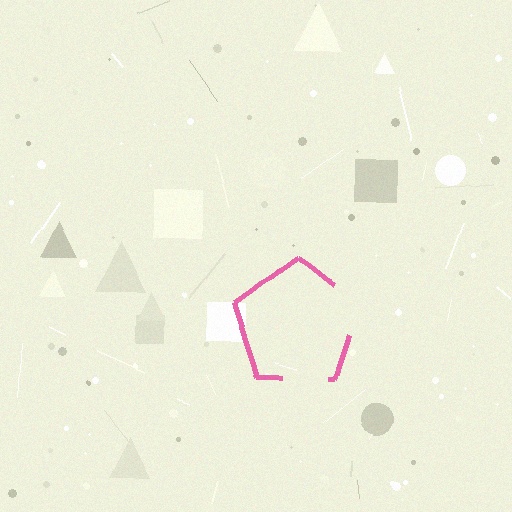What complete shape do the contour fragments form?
The contour fragments form a pentagon.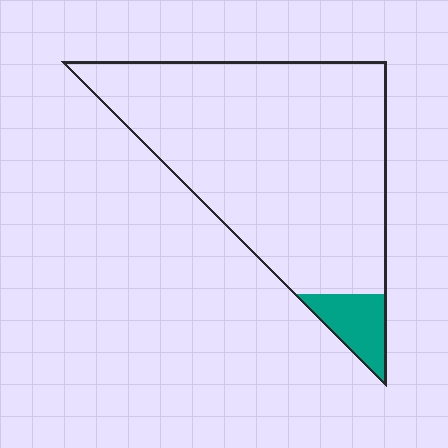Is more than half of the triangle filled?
No.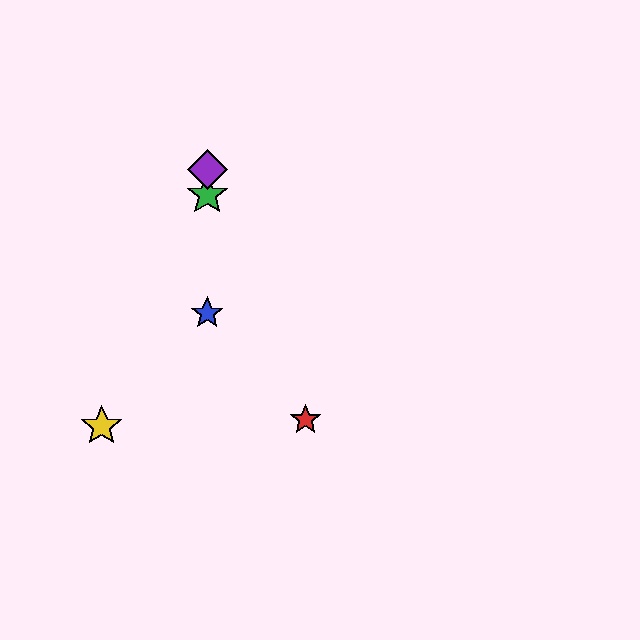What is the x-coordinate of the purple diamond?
The purple diamond is at x≈207.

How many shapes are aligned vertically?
3 shapes (the blue star, the green star, the purple diamond) are aligned vertically.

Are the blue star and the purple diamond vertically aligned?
Yes, both are at x≈207.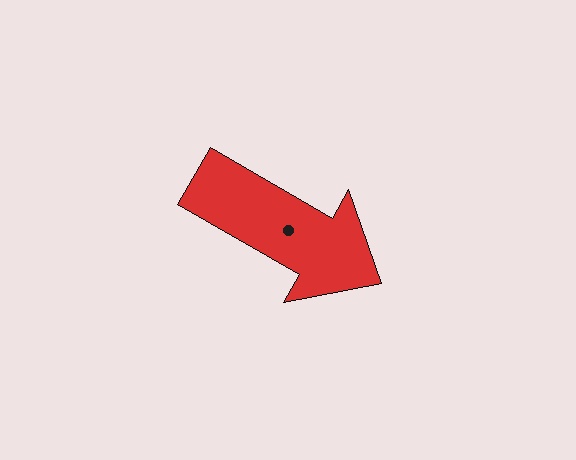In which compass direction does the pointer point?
Southeast.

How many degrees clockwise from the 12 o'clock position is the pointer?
Approximately 120 degrees.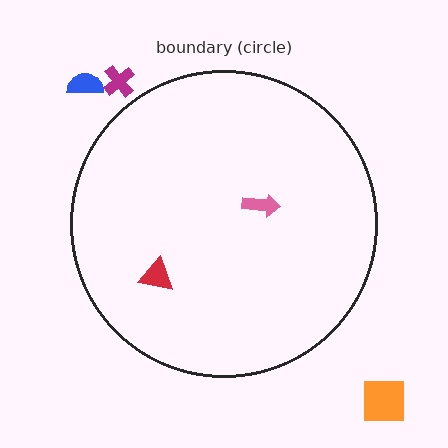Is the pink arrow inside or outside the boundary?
Inside.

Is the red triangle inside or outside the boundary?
Inside.